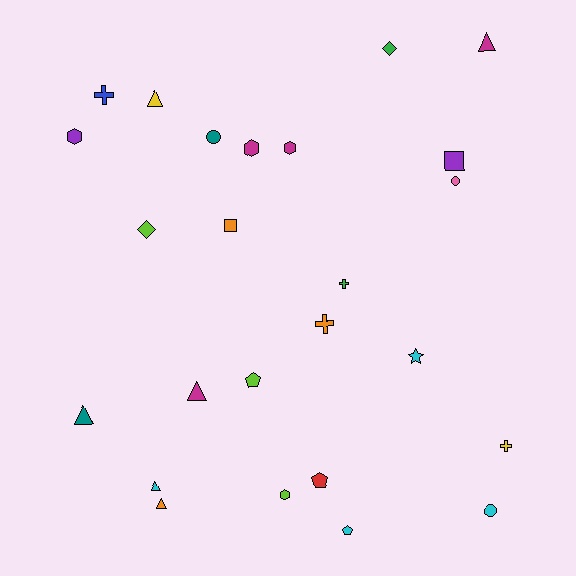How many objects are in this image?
There are 25 objects.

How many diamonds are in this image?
There are 2 diamonds.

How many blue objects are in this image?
There is 1 blue object.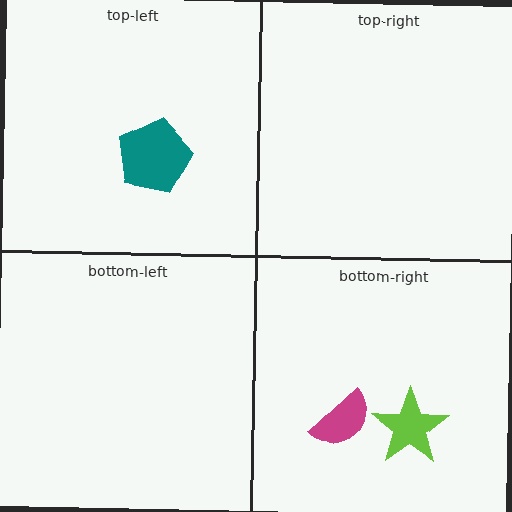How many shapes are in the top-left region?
1.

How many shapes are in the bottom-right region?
2.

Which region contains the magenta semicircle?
The bottom-right region.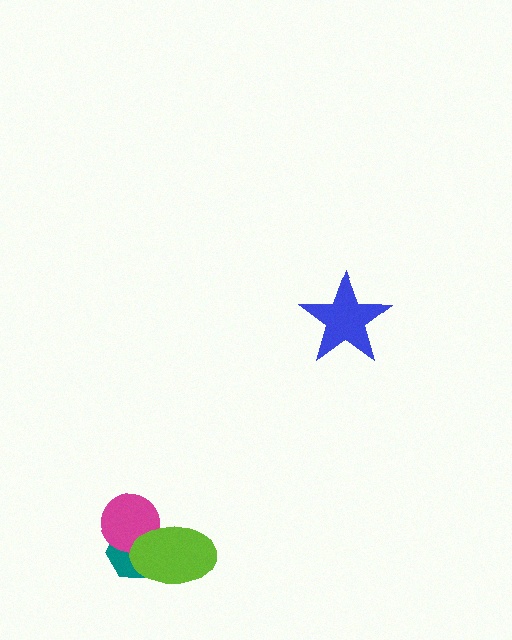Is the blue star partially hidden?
No, no other shape covers it.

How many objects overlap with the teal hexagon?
2 objects overlap with the teal hexagon.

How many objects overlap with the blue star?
0 objects overlap with the blue star.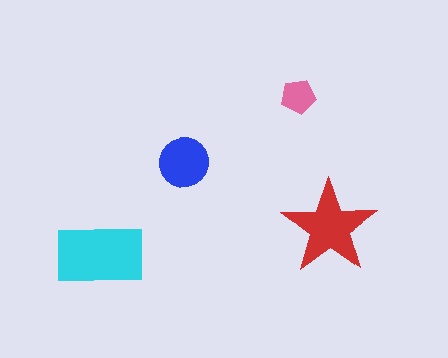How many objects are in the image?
There are 4 objects in the image.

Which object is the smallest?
The pink pentagon.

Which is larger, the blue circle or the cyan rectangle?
The cyan rectangle.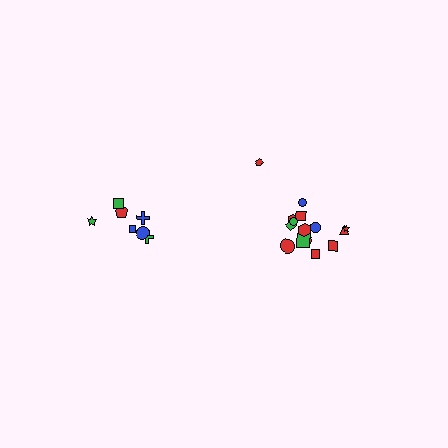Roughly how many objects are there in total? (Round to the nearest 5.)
Roughly 20 objects in total.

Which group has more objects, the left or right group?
The right group.